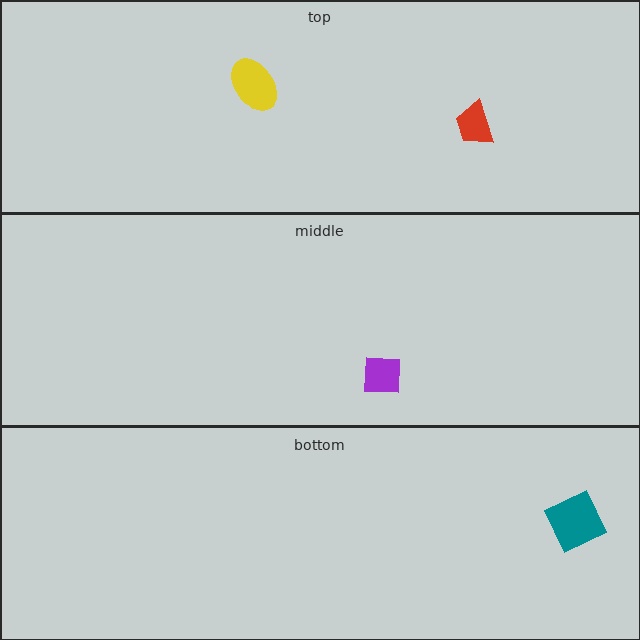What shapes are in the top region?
The yellow ellipse, the red trapezoid.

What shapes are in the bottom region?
The teal square.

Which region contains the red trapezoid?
The top region.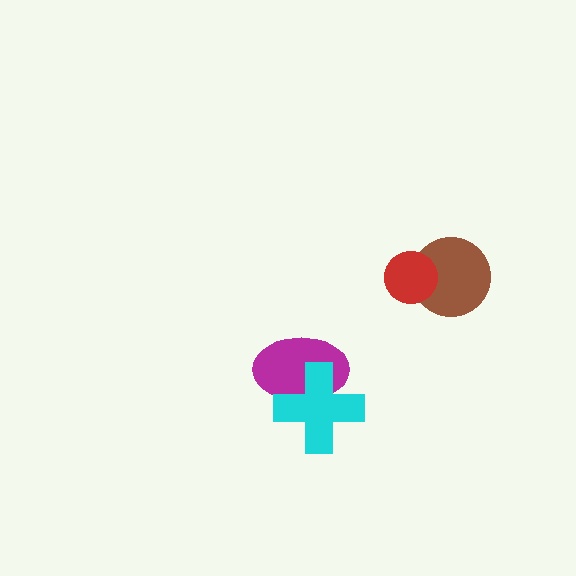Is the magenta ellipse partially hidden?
Yes, it is partially covered by another shape.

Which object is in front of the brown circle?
The red circle is in front of the brown circle.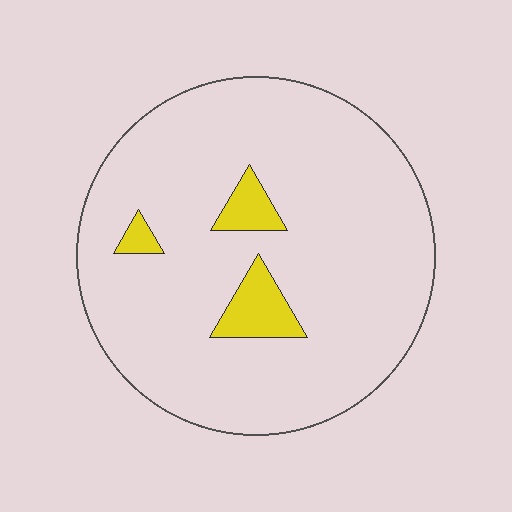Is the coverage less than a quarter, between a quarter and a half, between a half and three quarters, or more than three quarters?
Less than a quarter.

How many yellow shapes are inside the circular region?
3.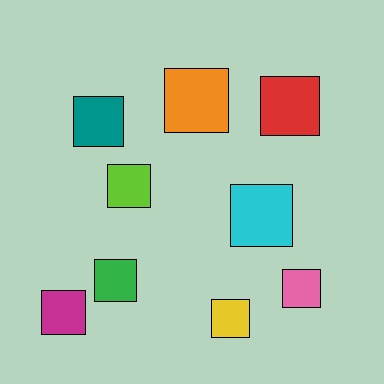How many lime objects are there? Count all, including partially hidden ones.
There is 1 lime object.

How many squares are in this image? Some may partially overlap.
There are 9 squares.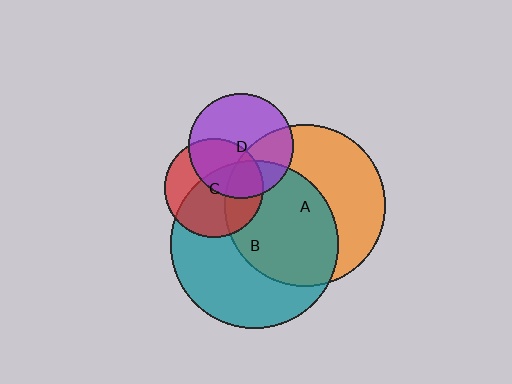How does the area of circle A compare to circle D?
Approximately 2.4 times.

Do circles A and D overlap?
Yes.